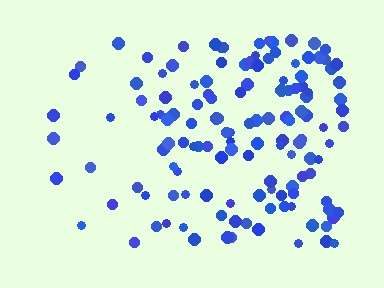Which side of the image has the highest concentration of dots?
The right.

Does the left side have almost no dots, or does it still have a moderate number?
Still a moderate number, just noticeably fewer than the right.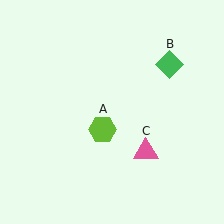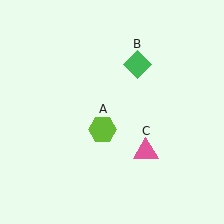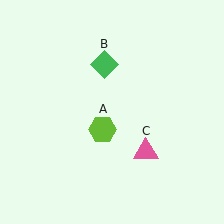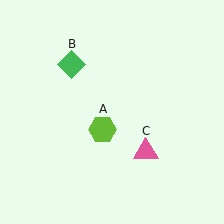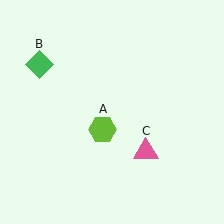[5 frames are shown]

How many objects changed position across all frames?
1 object changed position: green diamond (object B).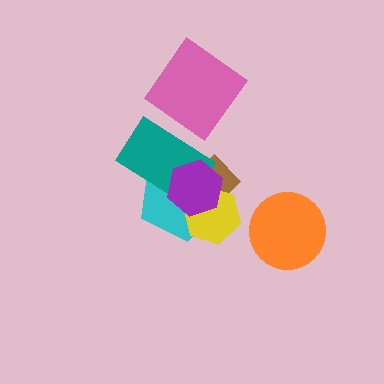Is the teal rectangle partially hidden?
Yes, it is partially covered by another shape.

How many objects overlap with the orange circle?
0 objects overlap with the orange circle.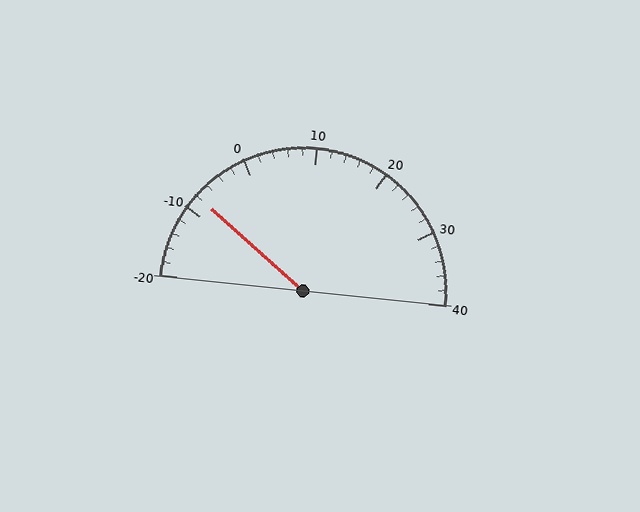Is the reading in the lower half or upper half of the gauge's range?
The reading is in the lower half of the range (-20 to 40).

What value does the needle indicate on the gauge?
The needle indicates approximately -8.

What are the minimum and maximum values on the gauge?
The gauge ranges from -20 to 40.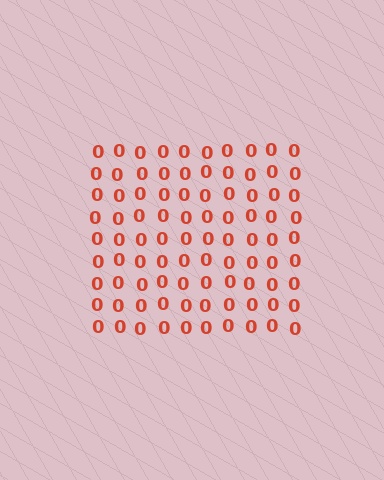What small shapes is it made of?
It is made of small digit 0's.